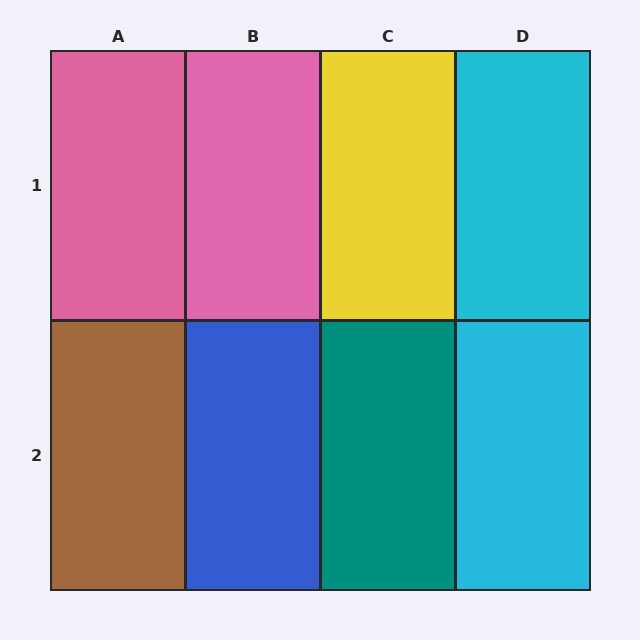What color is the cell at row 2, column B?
Blue.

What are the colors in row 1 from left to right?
Pink, pink, yellow, cyan.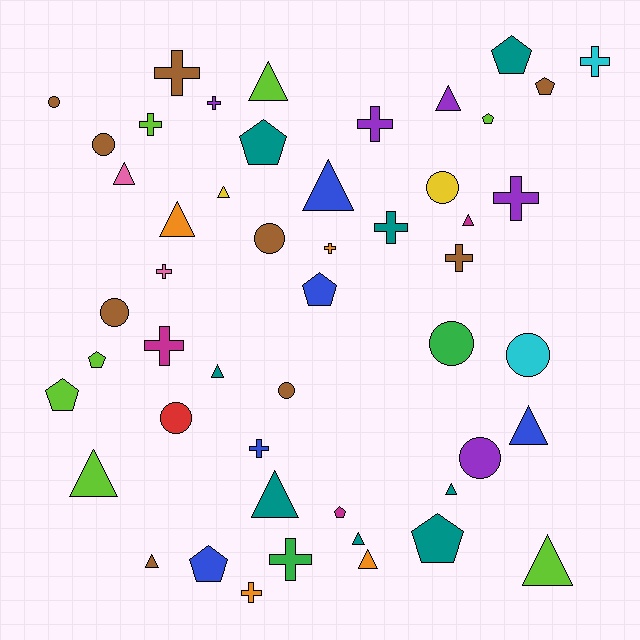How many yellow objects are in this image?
There are 2 yellow objects.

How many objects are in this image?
There are 50 objects.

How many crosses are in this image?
There are 14 crosses.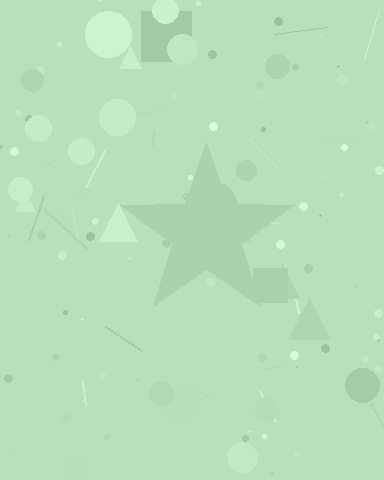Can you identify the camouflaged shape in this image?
The camouflaged shape is a star.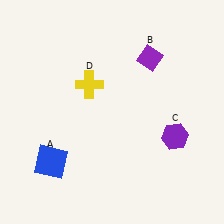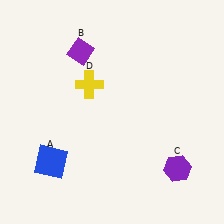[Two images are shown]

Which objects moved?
The objects that moved are: the purple diamond (B), the purple hexagon (C).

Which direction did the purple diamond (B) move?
The purple diamond (B) moved left.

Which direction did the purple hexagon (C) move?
The purple hexagon (C) moved down.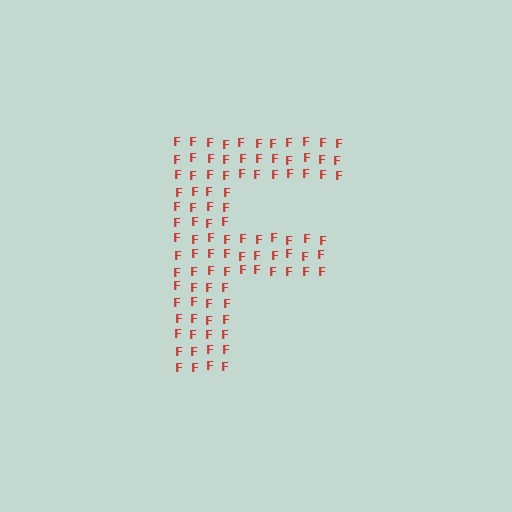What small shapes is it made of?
It is made of small letter F's.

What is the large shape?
The large shape is the letter F.